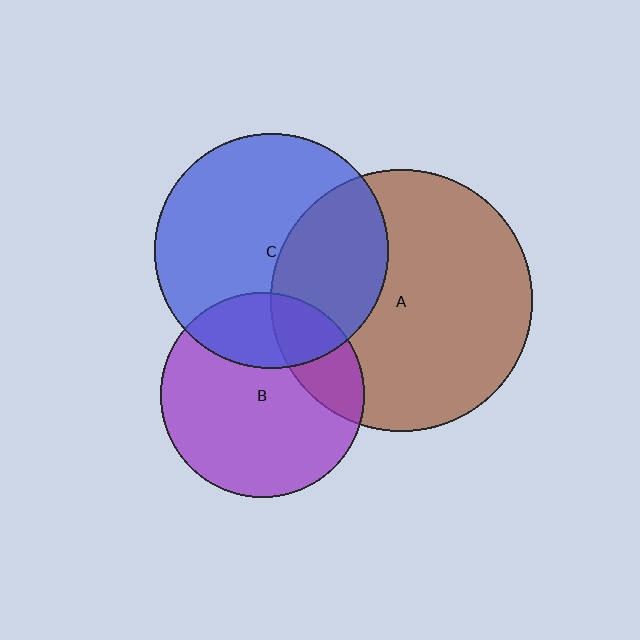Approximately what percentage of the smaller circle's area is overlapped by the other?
Approximately 25%.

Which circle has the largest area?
Circle A (brown).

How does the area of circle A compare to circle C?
Approximately 1.2 times.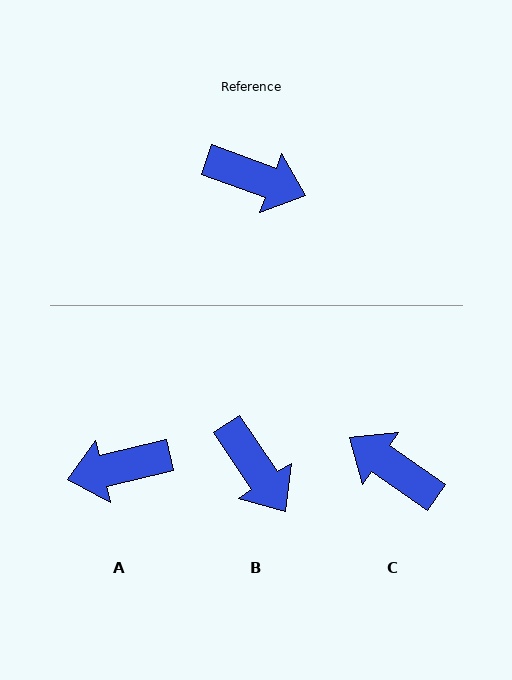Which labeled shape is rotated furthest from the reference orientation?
C, about 166 degrees away.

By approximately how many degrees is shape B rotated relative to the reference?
Approximately 36 degrees clockwise.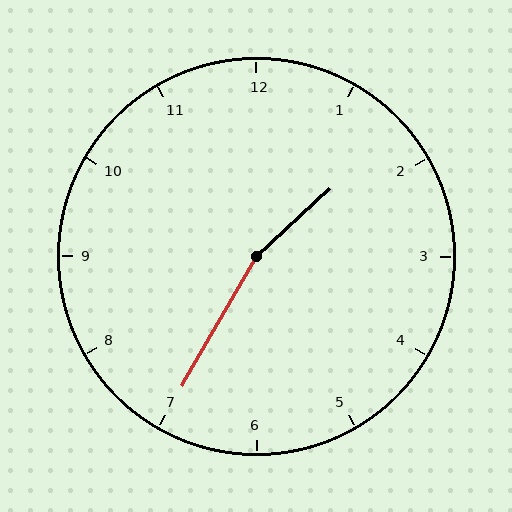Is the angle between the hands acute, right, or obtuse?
It is obtuse.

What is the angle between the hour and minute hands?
Approximately 162 degrees.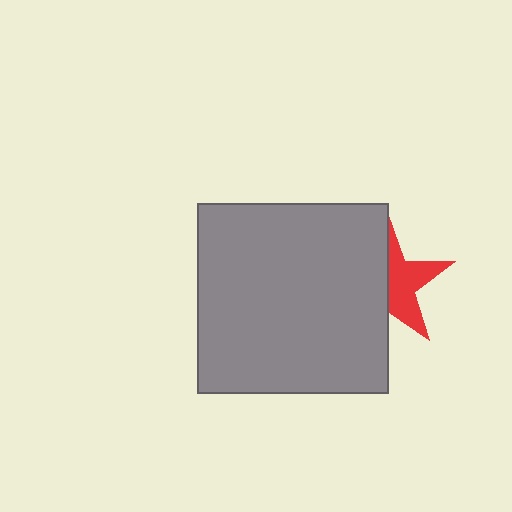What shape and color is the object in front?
The object in front is a gray square.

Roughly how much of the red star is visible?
About half of it is visible (roughly 47%).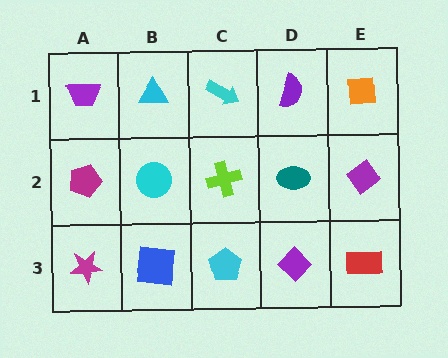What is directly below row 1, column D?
A teal ellipse.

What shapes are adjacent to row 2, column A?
A purple trapezoid (row 1, column A), a magenta star (row 3, column A), a cyan circle (row 2, column B).